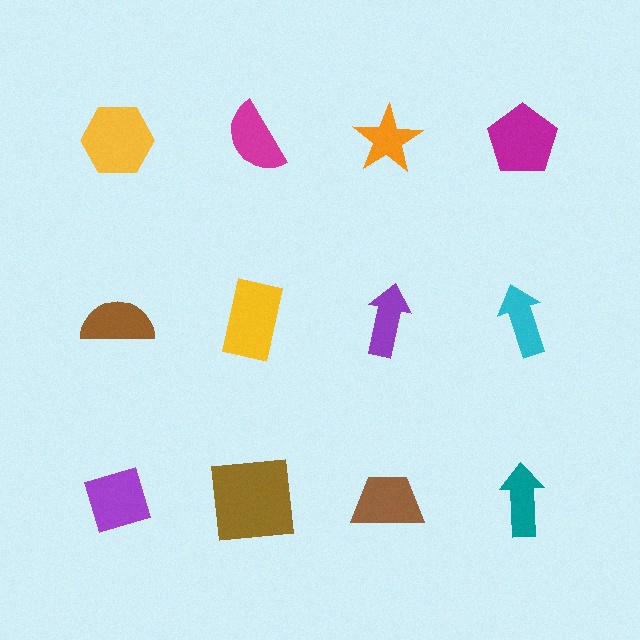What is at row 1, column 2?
A magenta semicircle.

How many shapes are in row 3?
4 shapes.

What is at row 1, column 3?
An orange star.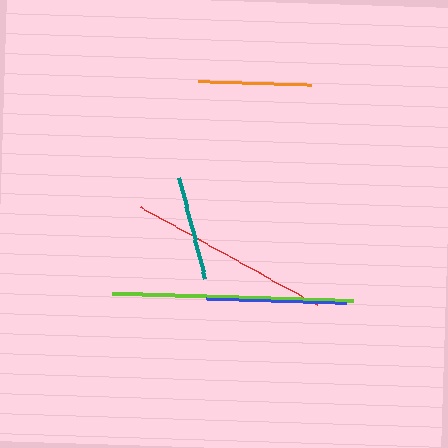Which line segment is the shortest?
The teal line is the shortest at approximately 105 pixels.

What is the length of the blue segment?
The blue segment is approximately 140 pixels long.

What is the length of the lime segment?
The lime segment is approximately 241 pixels long.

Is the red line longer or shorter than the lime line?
The lime line is longer than the red line.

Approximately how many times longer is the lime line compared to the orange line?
The lime line is approximately 2.1 times the length of the orange line.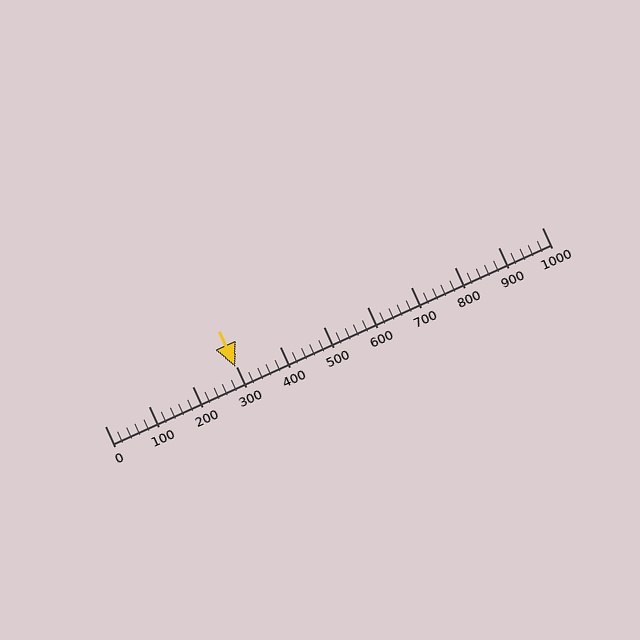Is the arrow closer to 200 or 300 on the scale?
The arrow is closer to 300.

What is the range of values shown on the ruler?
The ruler shows values from 0 to 1000.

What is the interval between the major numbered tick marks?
The major tick marks are spaced 100 units apart.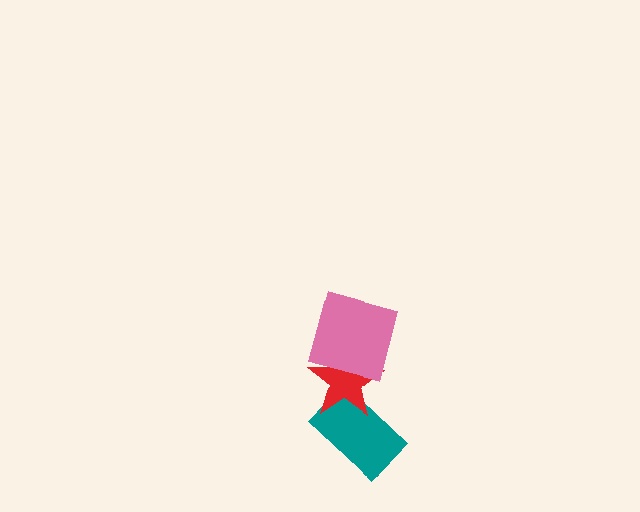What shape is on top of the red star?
The pink square is on top of the red star.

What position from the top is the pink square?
The pink square is 1st from the top.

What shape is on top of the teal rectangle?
The red star is on top of the teal rectangle.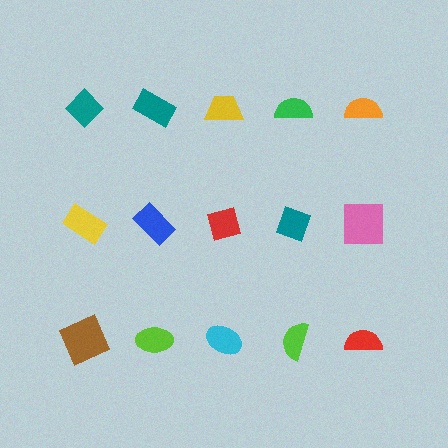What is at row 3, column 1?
A brown square.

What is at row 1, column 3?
A yellow trapezoid.